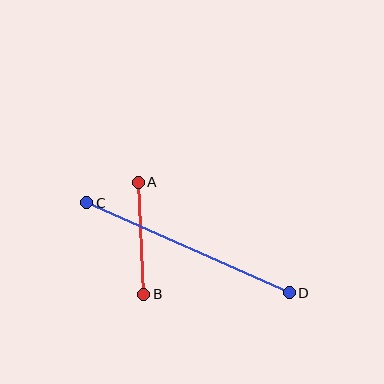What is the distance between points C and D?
The distance is approximately 221 pixels.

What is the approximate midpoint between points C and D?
The midpoint is at approximately (188, 248) pixels.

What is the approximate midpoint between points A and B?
The midpoint is at approximately (141, 238) pixels.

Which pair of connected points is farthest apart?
Points C and D are farthest apart.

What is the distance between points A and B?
The distance is approximately 112 pixels.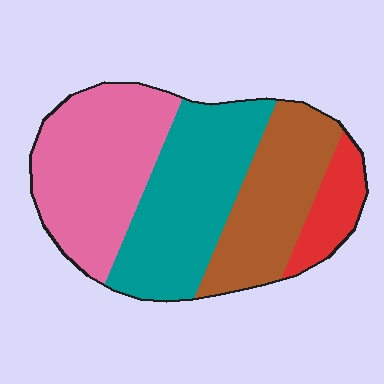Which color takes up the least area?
Red, at roughly 10%.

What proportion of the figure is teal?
Teal takes up about one third (1/3) of the figure.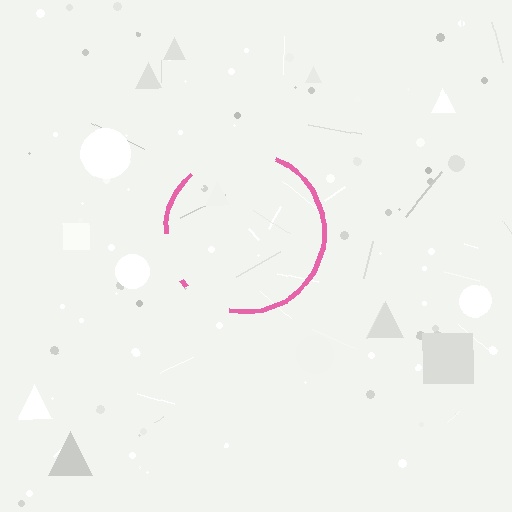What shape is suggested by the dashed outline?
The dashed outline suggests a circle.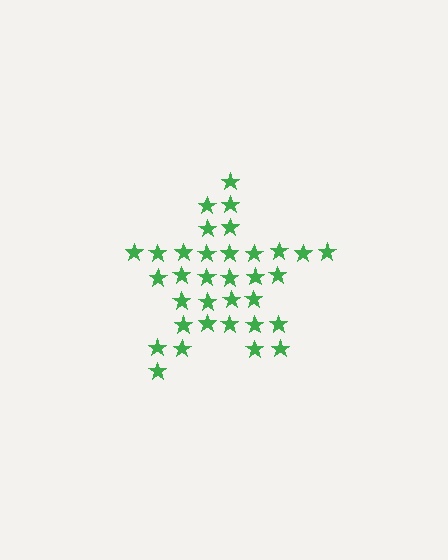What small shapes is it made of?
It is made of small stars.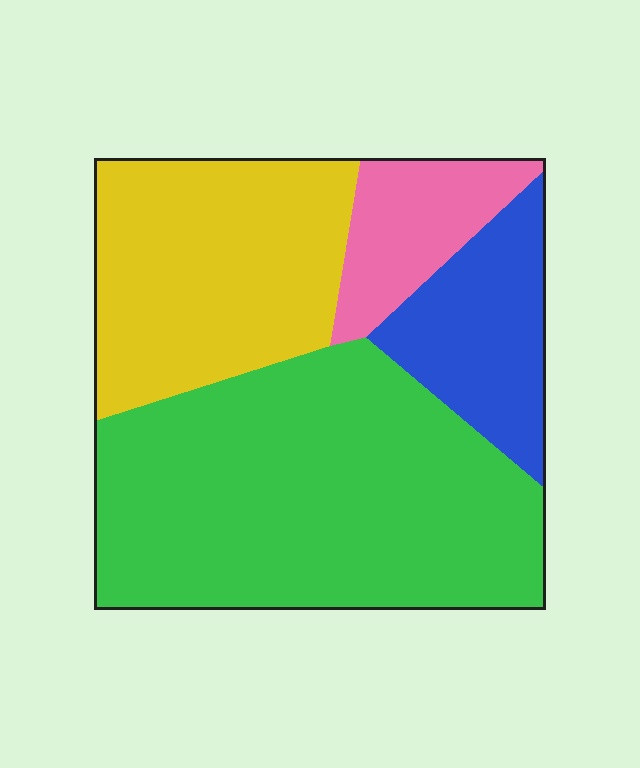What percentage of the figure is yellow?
Yellow covers roughly 25% of the figure.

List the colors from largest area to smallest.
From largest to smallest: green, yellow, blue, pink.